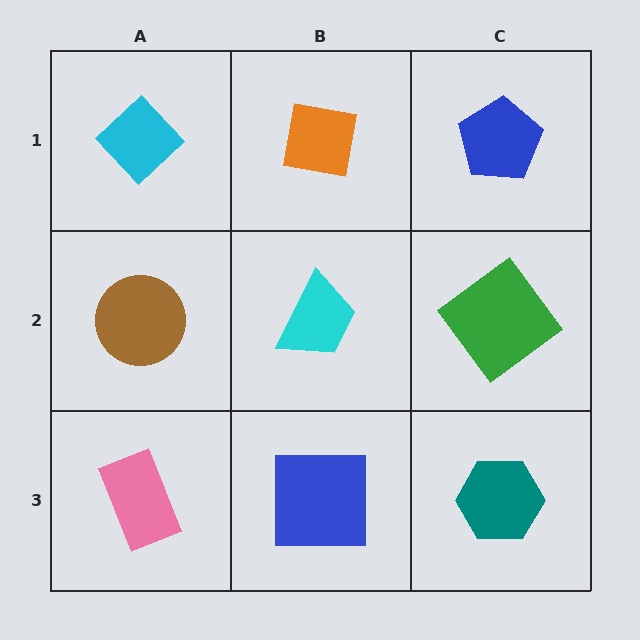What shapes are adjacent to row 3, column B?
A cyan trapezoid (row 2, column B), a pink rectangle (row 3, column A), a teal hexagon (row 3, column C).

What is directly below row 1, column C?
A green diamond.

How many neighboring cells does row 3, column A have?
2.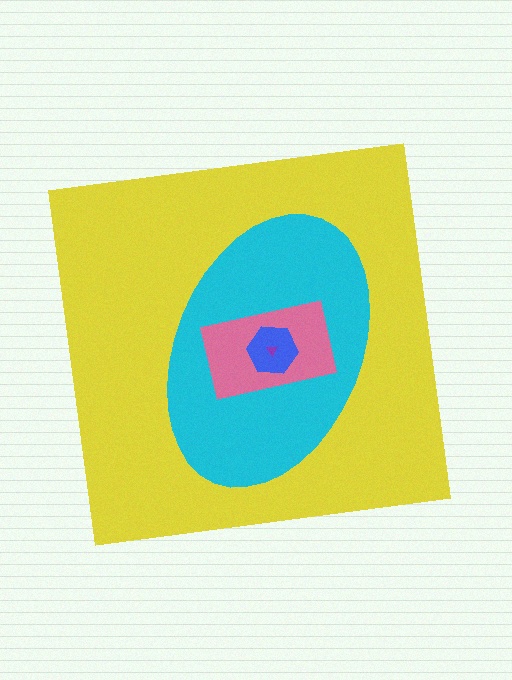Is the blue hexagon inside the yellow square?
Yes.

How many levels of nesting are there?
5.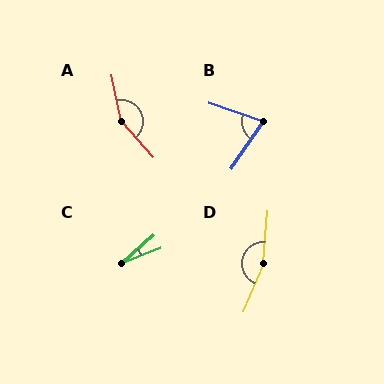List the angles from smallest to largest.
C (20°), B (75°), A (149°), D (162°).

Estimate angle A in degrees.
Approximately 149 degrees.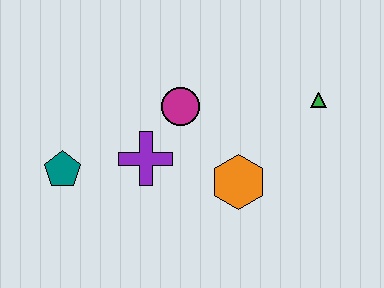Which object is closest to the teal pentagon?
The purple cross is closest to the teal pentagon.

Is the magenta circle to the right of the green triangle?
No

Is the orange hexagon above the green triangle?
No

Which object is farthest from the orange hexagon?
The teal pentagon is farthest from the orange hexagon.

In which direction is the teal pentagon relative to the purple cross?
The teal pentagon is to the left of the purple cross.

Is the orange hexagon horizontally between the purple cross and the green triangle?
Yes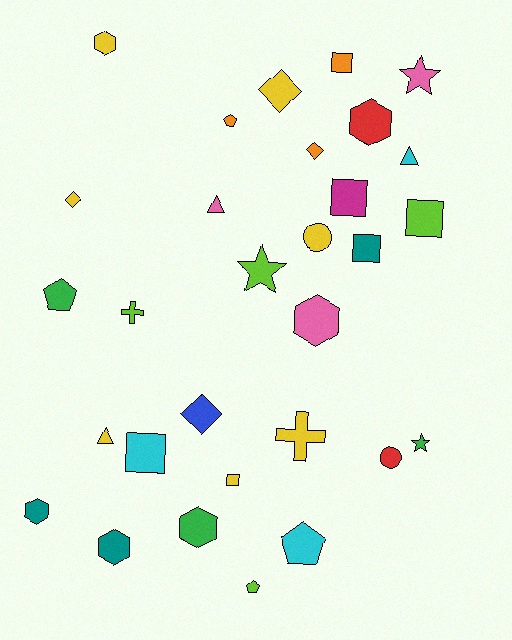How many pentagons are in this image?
There are 4 pentagons.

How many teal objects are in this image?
There are 3 teal objects.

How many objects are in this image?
There are 30 objects.